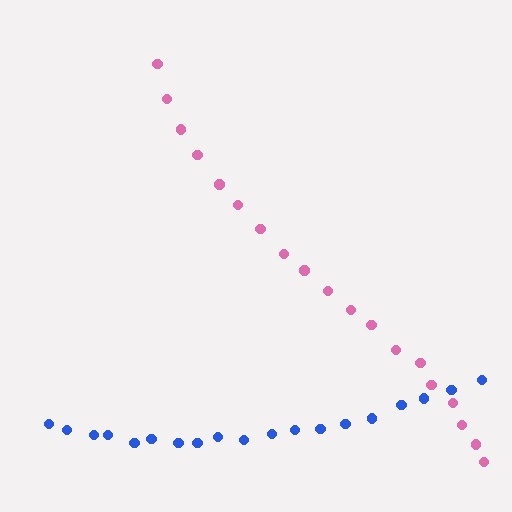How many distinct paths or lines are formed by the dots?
There are 2 distinct paths.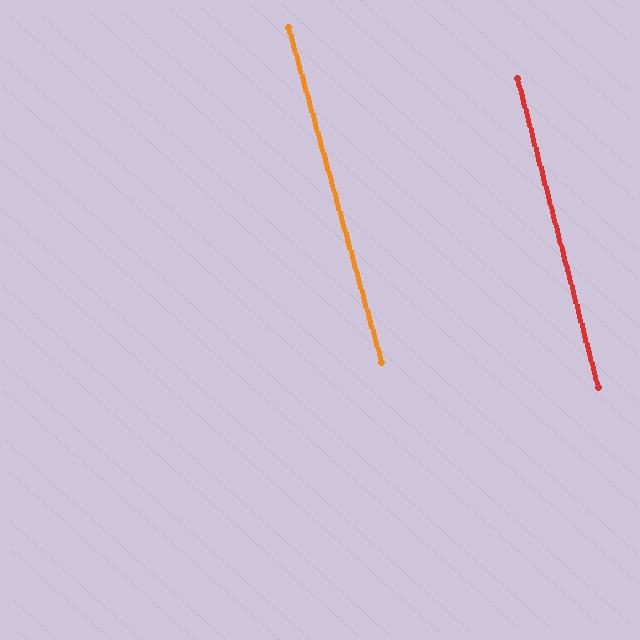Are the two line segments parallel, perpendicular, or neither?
Parallel — their directions differ by only 1.0°.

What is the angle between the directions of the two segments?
Approximately 1 degree.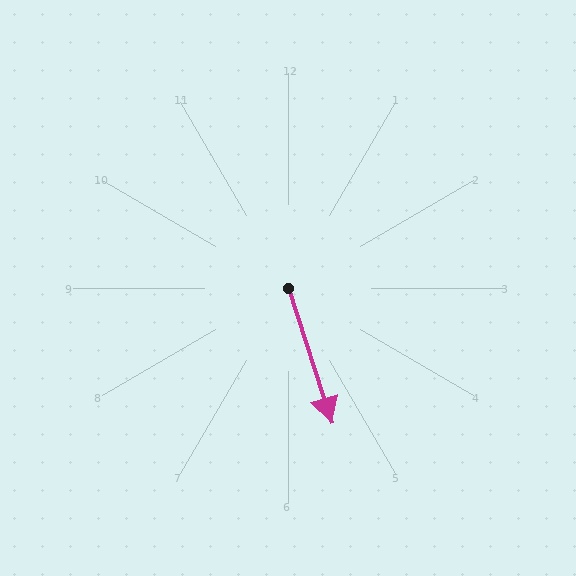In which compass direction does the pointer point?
South.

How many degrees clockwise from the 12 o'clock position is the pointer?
Approximately 162 degrees.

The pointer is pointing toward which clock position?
Roughly 5 o'clock.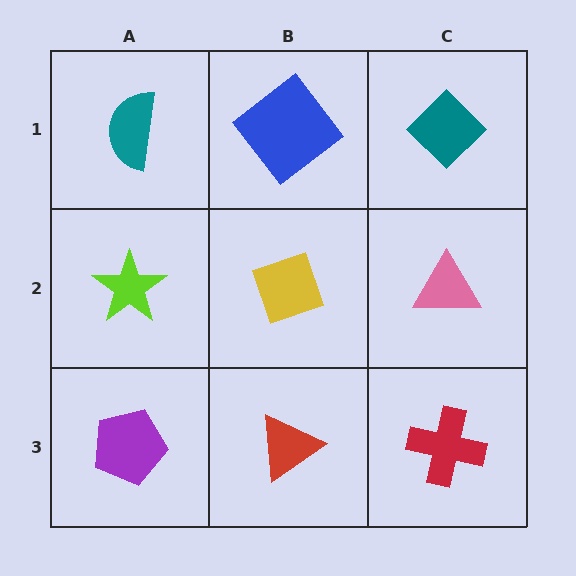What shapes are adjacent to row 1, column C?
A pink triangle (row 2, column C), a blue diamond (row 1, column B).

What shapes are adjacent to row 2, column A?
A teal semicircle (row 1, column A), a purple pentagon (row 3, column A), a yellow diamond (row 2, column B).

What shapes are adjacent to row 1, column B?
A yellow diamond (row 2, column B), a teal semicircle (row 1, column A), a teal diamond (row 1, column C).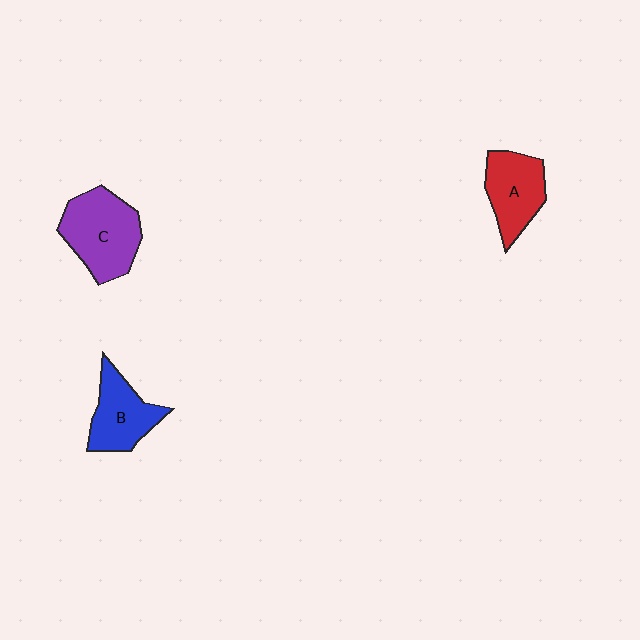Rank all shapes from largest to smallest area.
From largest to smallest: C (purple), A (red), B (blue).